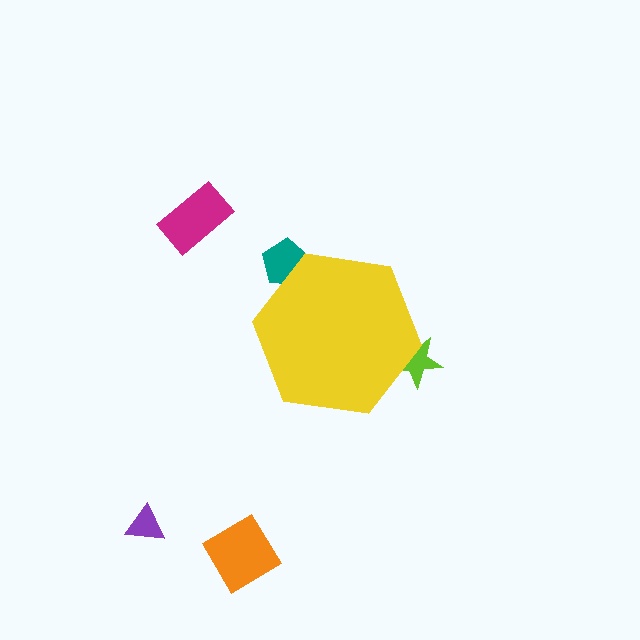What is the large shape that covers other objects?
A yellow hexagon.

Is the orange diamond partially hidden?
No, the orange diamond is fully visible.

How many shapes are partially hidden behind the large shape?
2 shapes are partially hidden.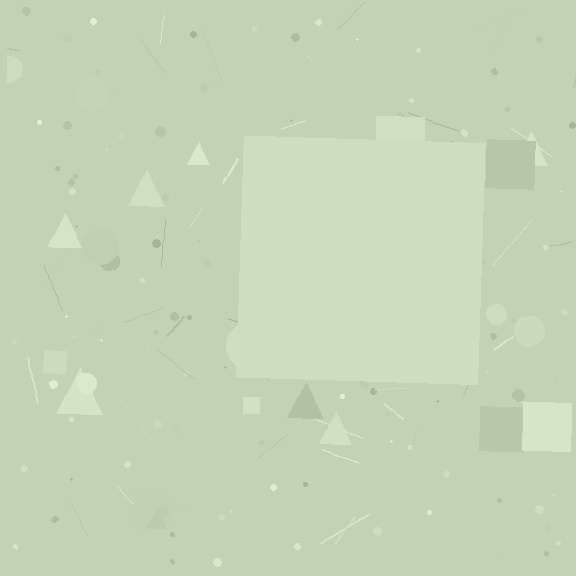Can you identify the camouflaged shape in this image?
The camouflaged shape is a square.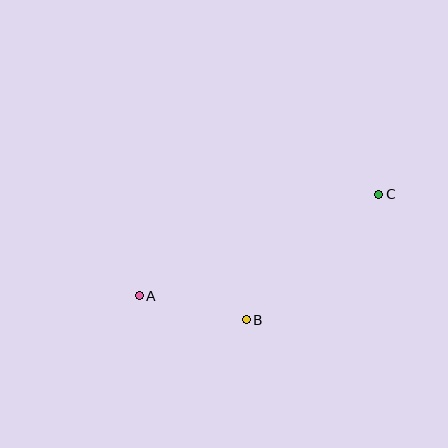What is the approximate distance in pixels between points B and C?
The distance between B and C is approximately 182 pixels.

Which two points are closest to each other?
Points A and B are closest to each other.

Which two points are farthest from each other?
Points A and C are farthest from each other.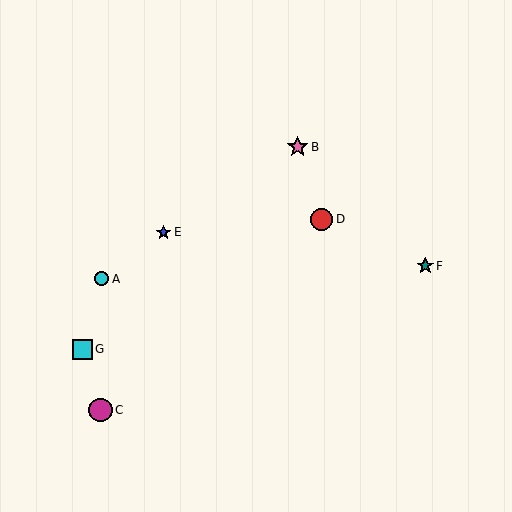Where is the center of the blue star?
The center of the blue star is at (164, 232).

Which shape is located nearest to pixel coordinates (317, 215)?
The red circle (labeled D) at (321, 219) is nearest to that location.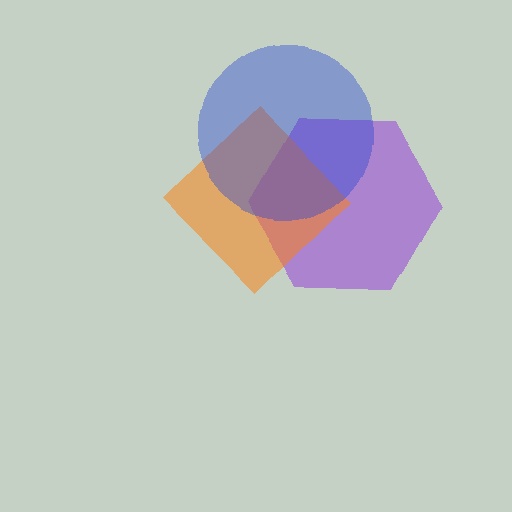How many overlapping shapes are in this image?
There are 3 overlapping shapes in the image.